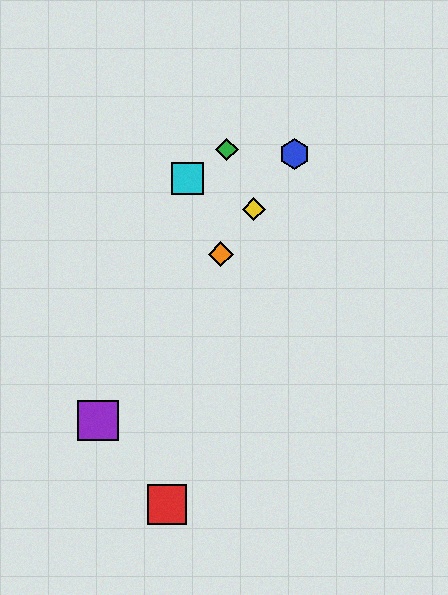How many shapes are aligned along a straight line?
4 shapes (the blue hexagon, the yellow diamond, the purple square, the orange diamond) are aligned along a straight line.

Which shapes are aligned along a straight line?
The blue hexagon, the yellow diamond, the purple square, the orange diamond are aligned along a straight line.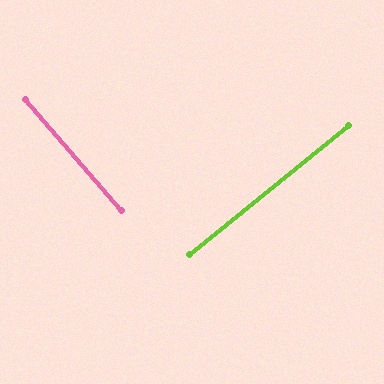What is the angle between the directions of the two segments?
Approximately 88 degrees.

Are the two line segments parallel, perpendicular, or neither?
Perpendicular — they meet at approximately 88°.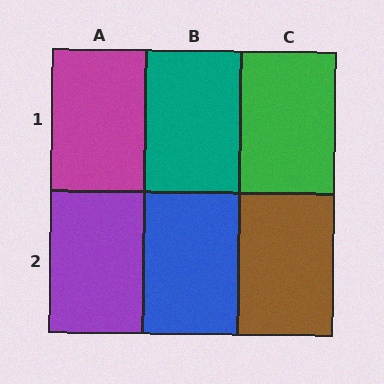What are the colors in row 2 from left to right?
Purple, blue, brown.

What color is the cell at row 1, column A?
Magenta.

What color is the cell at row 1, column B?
Teal.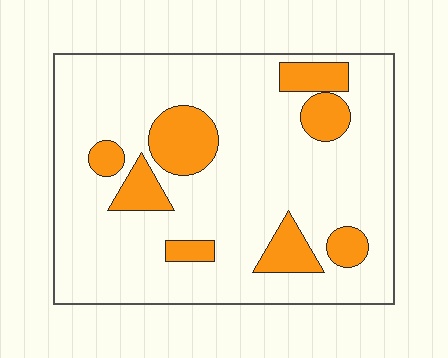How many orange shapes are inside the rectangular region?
8.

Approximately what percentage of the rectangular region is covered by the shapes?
Approximately 20%.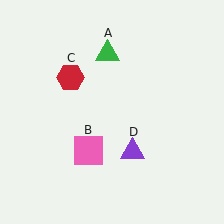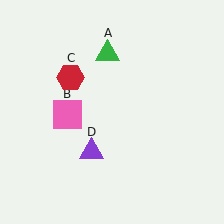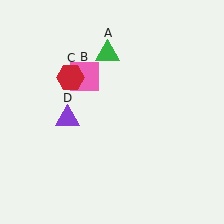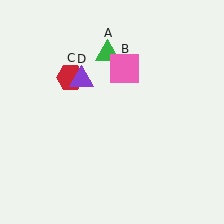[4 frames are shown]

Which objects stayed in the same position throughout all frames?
Green triangle (object A) and red hexagon (object C) remained stationary.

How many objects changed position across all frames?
2 objects changed position: pink square (object B), purple triangle (object D).